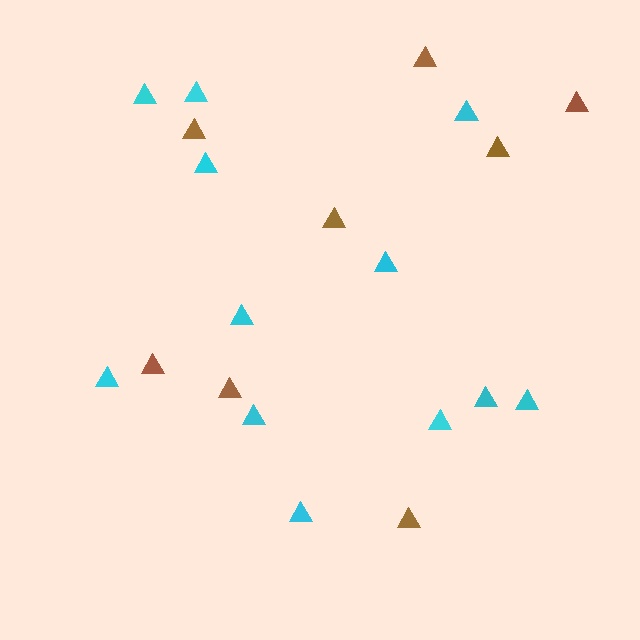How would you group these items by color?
There are 2 groups: one group of brown triangles (8) and one group of cyan triangles (12).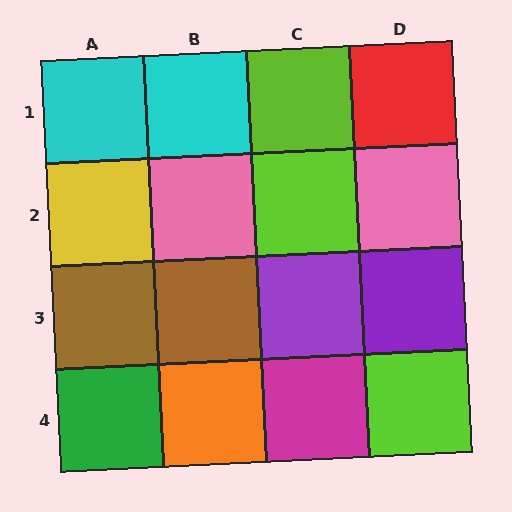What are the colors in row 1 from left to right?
Cyan, cyan, lime, red.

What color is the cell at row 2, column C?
Lime.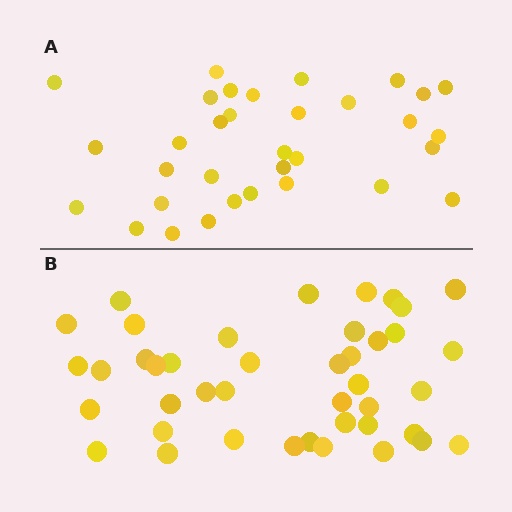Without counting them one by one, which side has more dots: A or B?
Region B (the bottom region) has more dots.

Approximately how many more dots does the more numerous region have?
Region B has roughly 8 or so more dots than region A.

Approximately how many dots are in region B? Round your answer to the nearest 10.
About 40 dots. (The exact count is 42, which rounds to 40.)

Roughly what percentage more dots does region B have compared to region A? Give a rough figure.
About 25% more.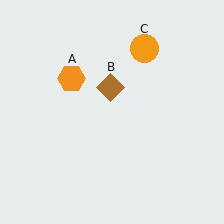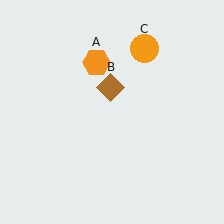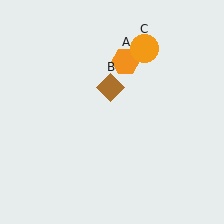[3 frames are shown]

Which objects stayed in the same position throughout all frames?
Brown diamond (object B) and orange circle (object C) remained stationary.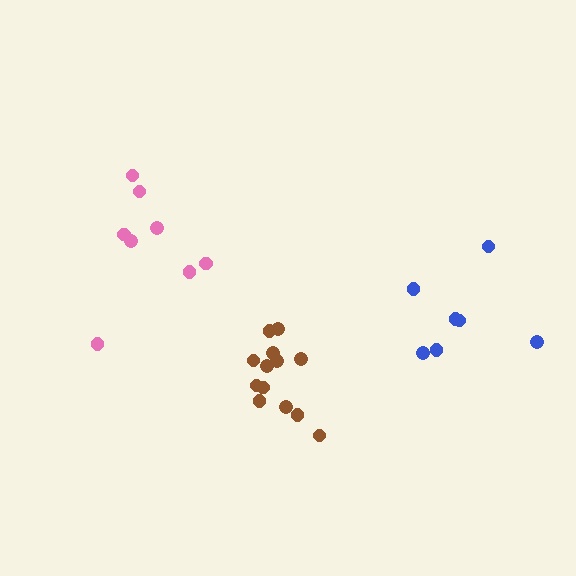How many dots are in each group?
Group 1: 8 dots, Group 2: 7 dots, Group 3: 13 dots (28 total).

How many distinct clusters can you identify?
There are 3 distinct clusters.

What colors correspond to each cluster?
The clusters are colored: pink, blue, brown.